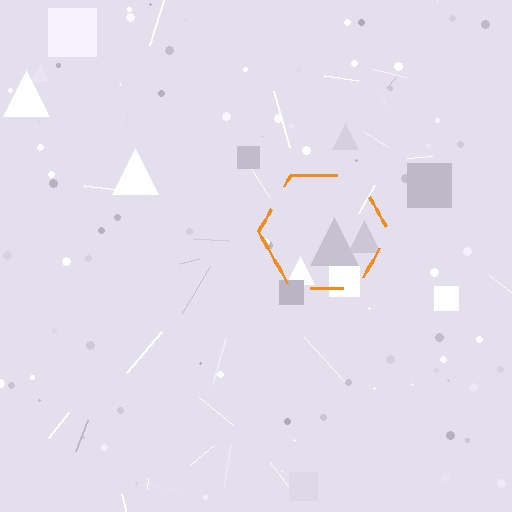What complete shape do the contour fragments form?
The contour fragments form a hexagon.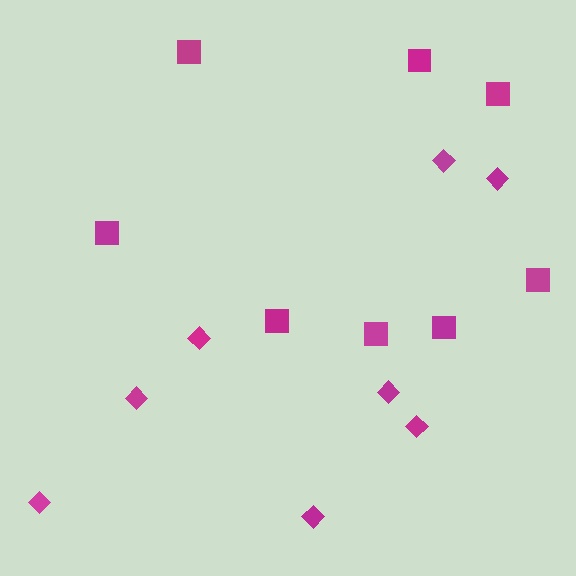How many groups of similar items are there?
There are 2 groups: one group of diamonds (8) and one group of squares (8).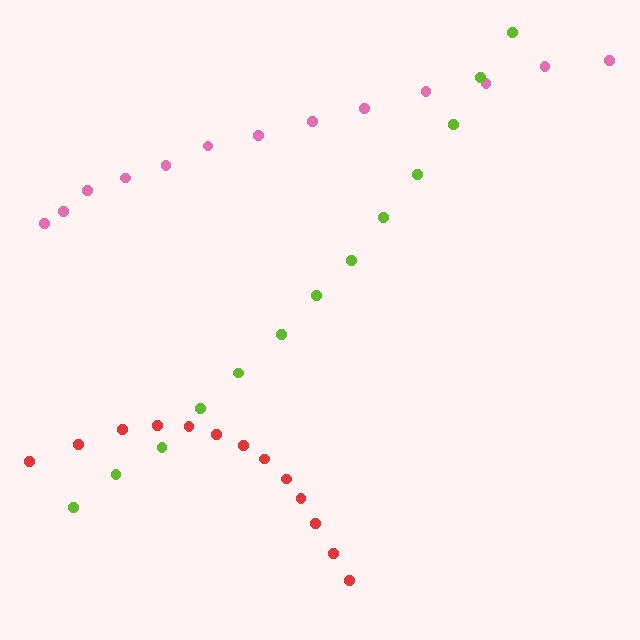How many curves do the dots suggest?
There are 3 distinct paths.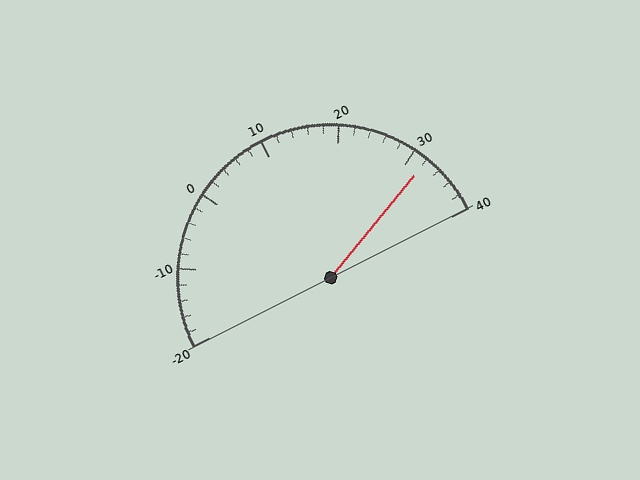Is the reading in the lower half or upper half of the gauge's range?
The reading is in the upper half of the range (-20 to 40).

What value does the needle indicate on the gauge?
The needle indicates approximately 32.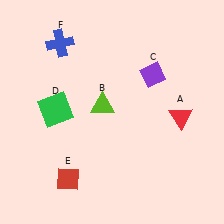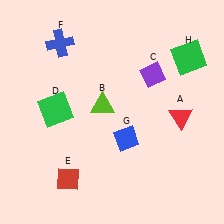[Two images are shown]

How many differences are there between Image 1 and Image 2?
There are 2 differences between the two images.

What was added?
A blue diamond (G), a green square (H) were added in Image 2.